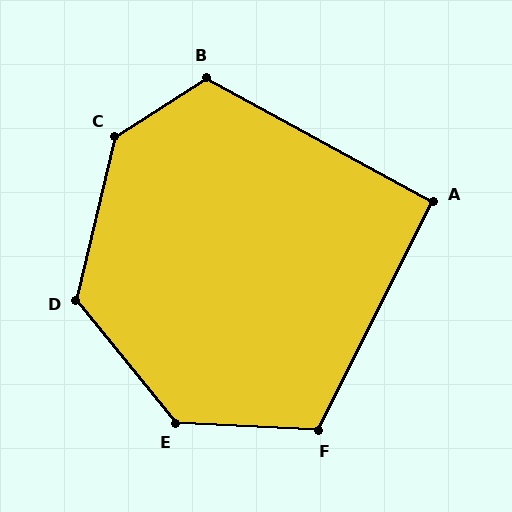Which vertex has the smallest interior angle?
A, at approximately 92 degrees.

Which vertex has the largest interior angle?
C, at approximately 136 degrees.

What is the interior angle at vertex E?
Approximately 132 degrees (obtuse).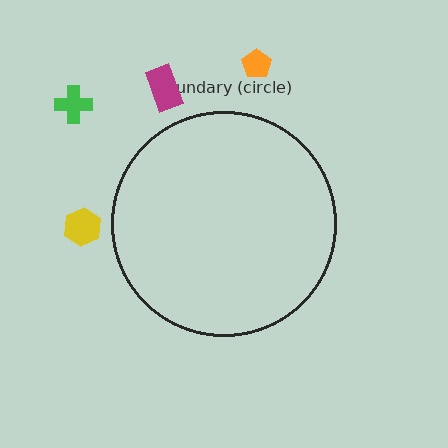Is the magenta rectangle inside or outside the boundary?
Outside.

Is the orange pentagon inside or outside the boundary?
Outside.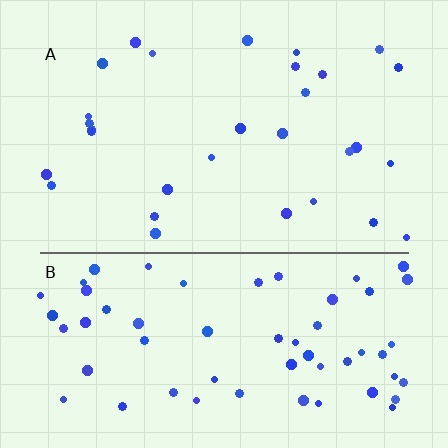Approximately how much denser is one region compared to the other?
Approximately 2.1× — region B over region A.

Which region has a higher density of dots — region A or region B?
B (the bottom).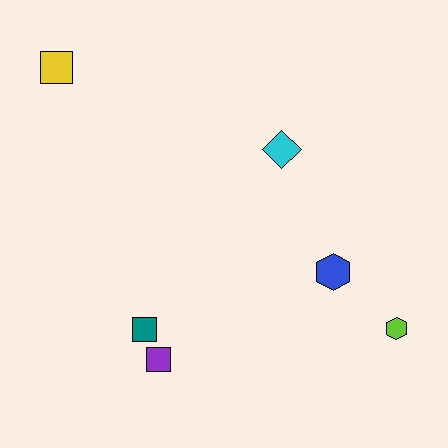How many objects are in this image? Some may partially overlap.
There are 6 objects.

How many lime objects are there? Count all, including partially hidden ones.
There is 1 lime object.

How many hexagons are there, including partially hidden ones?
There are 2 hexagons.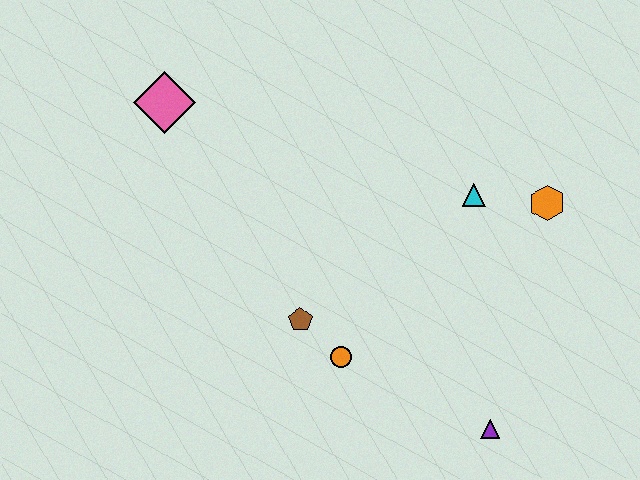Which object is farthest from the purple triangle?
The pink diamond is farthest from the purple triangle.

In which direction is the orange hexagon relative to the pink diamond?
The orange hexagon is to the right of the pink diamond.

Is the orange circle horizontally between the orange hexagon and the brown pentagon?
Yes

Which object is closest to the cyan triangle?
The orange hexagon is closest to the cyan triangle.